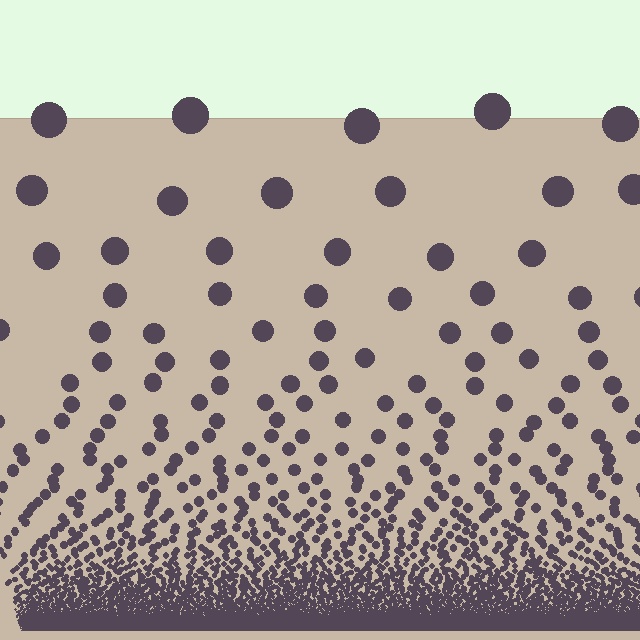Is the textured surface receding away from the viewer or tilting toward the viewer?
The surface appears to tilt toward the viewer. Texture elements get larger and sparser toward the top.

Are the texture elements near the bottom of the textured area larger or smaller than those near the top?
Smaller. The gradient is inverted — elements near the bottom are smaller and denser.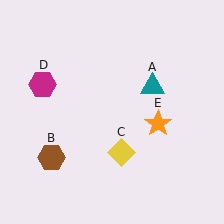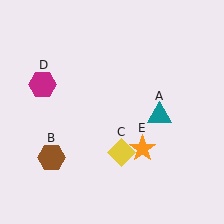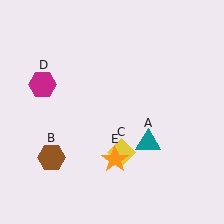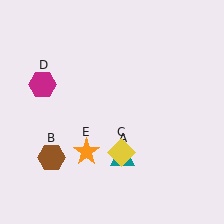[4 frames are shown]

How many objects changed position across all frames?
2 objects changed position: teal triangle (object A), orange star (object E).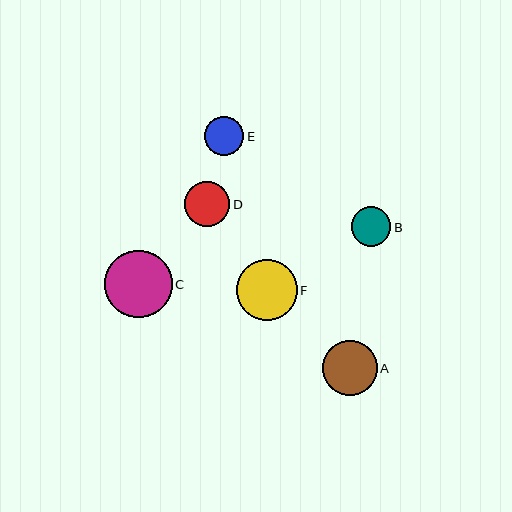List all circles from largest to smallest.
From largest to smallest: C, F, A, D, B, E.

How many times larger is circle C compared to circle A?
Circle C is approximately 1.2 times the size of circle A.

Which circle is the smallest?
Circle E is the smallest with a size of approximately 39 pixels.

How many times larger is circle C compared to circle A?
Circle C is approximately 1.2 times the size of circle A.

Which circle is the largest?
Circle C is the largest with a size of approximately 67 pixels.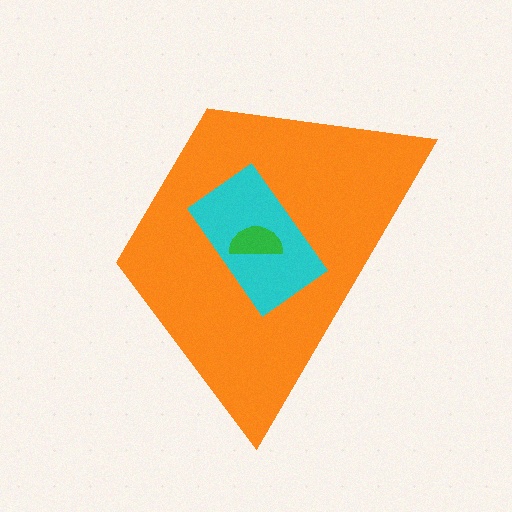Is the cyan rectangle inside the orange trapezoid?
Yes.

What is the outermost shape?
The orange trapezoid.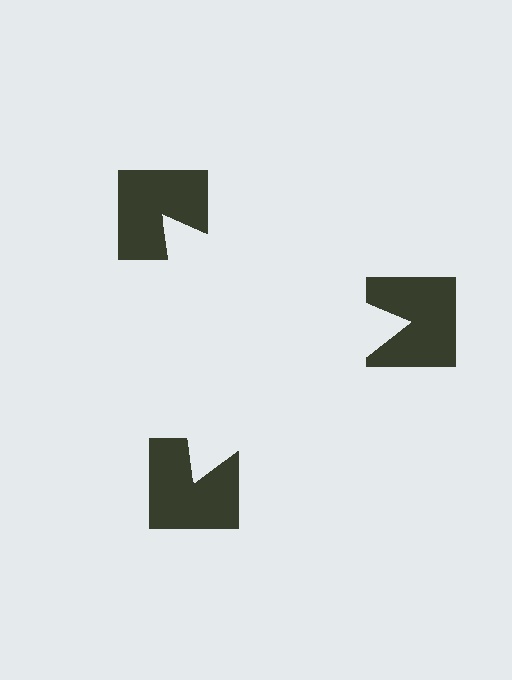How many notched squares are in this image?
There are 3 — one at each vertex of the illusory triangle.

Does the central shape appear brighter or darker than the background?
It typically appears slightly brighter than the background, even though no actual brightness change is drawn.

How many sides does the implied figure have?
3 sides.